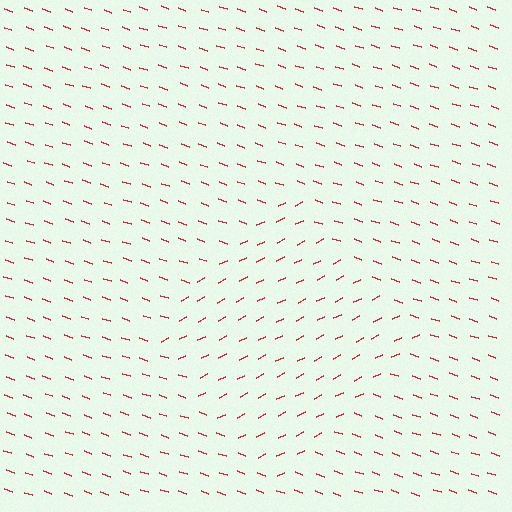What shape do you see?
I see a diamond.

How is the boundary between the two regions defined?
The boundary is defined purely by a change in line orientation (approximately 45 degrees difference). All lines are the same color and thickness.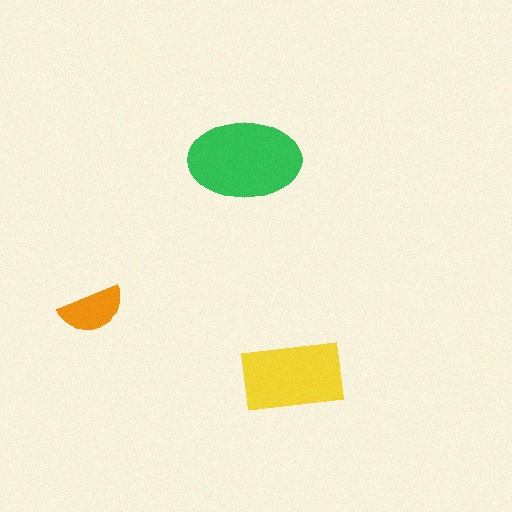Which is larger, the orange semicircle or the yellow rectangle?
The yellow rectangle.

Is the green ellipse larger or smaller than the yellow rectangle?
Larger.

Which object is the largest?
The green ellipse.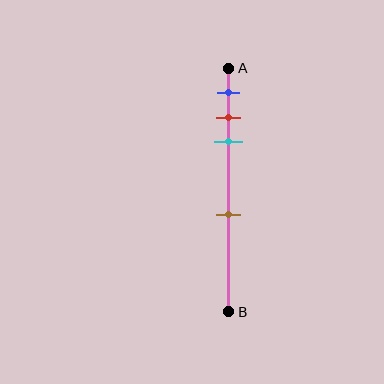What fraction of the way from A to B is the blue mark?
The blue mark is approximately 10% (0.1) of the way from A to B.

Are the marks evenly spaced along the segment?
No, the marks are not evenly spaced.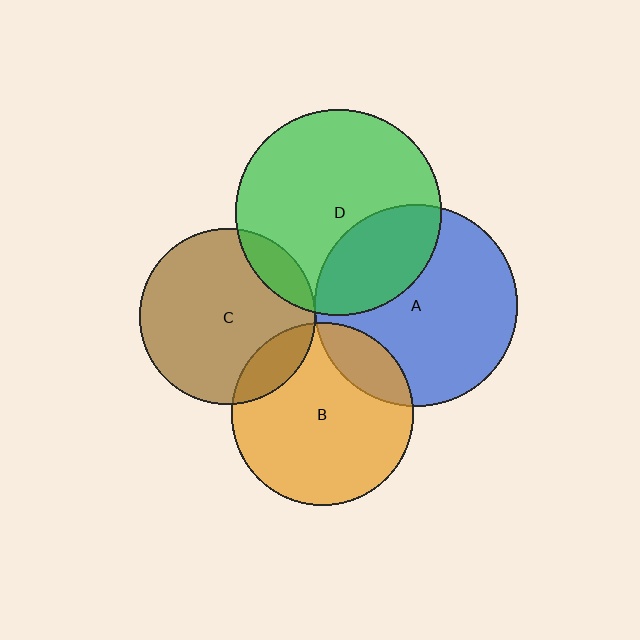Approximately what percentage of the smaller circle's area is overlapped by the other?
Approximately 5%.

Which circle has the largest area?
Circle D (green).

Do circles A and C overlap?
Yes.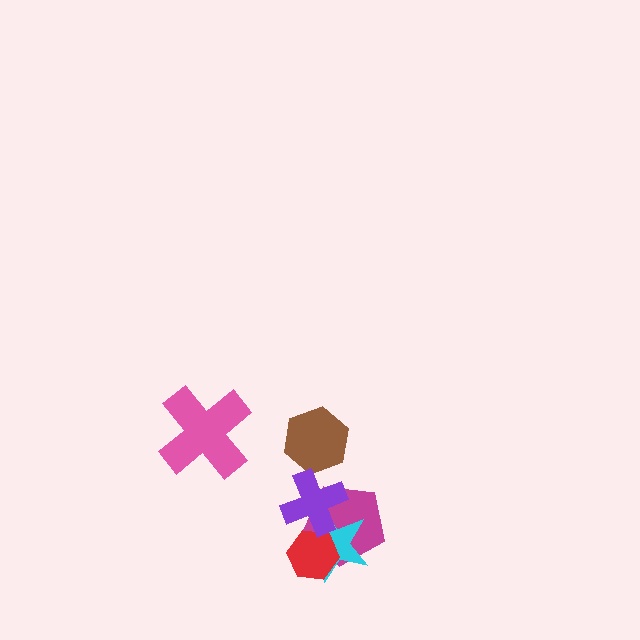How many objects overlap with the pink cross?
0 objects overlap with the pink cross.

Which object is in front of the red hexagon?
The purple cross is in front of the red hexagon.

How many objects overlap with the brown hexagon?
0 objects overlap with the brown hexagon.